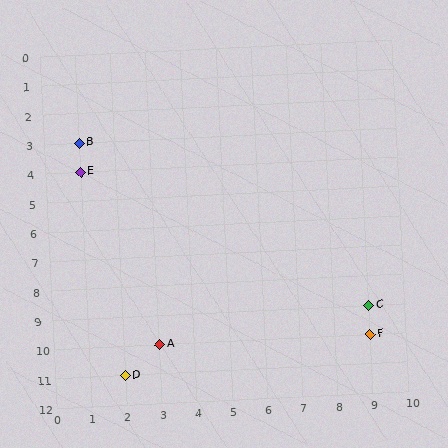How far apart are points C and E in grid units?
Points C and E are 8 columns and 5 rows apart (about 9.4 grid units diagonally).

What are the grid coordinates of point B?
Point B is at grid coordinates (1, 3).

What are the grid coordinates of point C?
Point C is at grid coordinates (9, 9).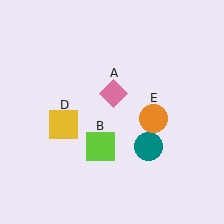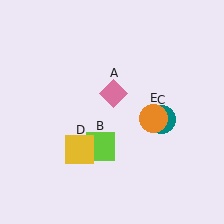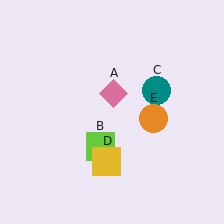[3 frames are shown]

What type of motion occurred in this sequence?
The teal circle (object C), yellow square (object D) rotated counterclockwise around the center of the scene.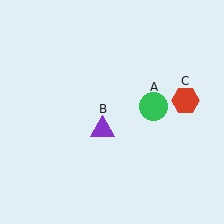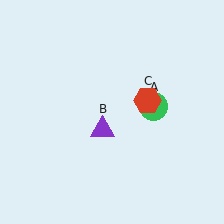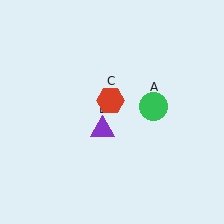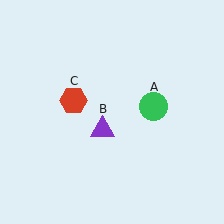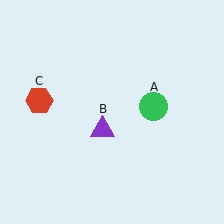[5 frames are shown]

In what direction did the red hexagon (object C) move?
The red hexagon (object C) moved left.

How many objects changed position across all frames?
1 object changed position: red hexagon (object C).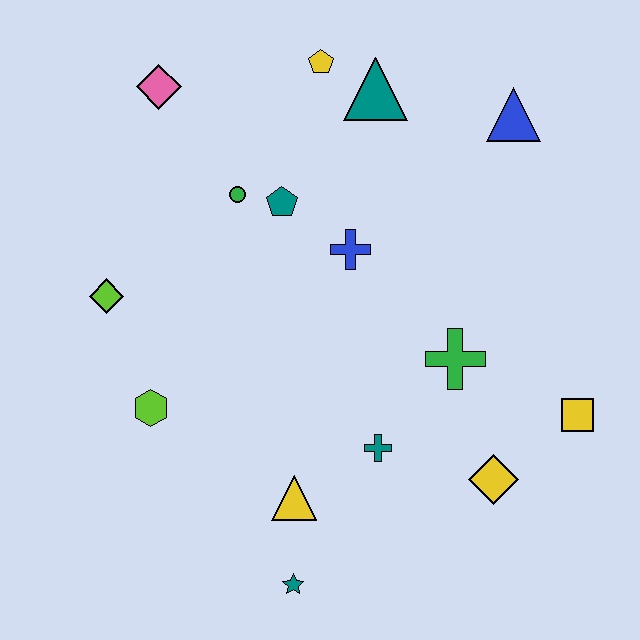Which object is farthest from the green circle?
The yellow square is farthest from the green circle.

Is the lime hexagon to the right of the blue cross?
No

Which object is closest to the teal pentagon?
The green circle is closest to the teal pentagon.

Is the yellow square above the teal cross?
Yes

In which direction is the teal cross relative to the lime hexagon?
The teal cross is to the right of the lime hexagon.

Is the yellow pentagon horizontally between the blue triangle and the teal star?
Yes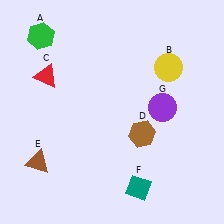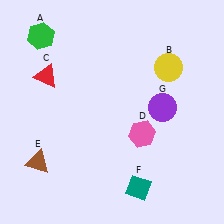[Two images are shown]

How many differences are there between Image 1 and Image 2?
There is 1 difference between the two images.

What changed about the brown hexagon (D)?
In Image 1, D is brown. In Image 2, it changed to pink.